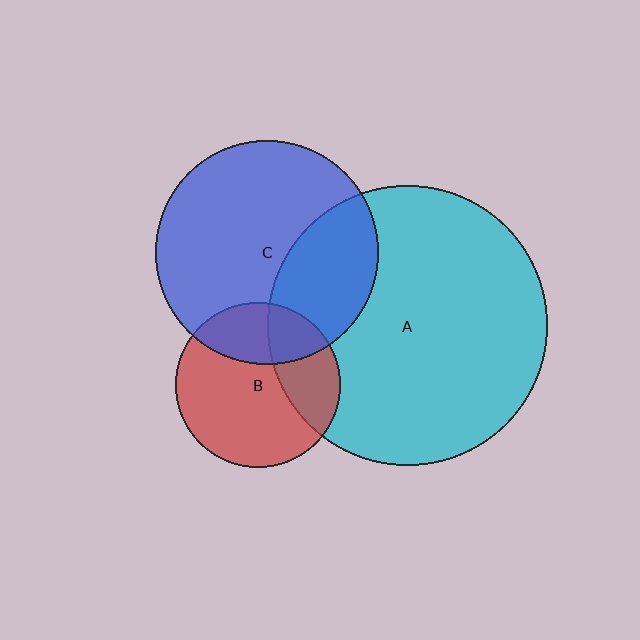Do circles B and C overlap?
Yes.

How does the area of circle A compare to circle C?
Approximately 1.6 times.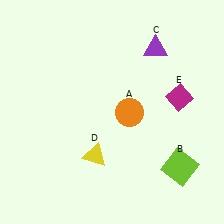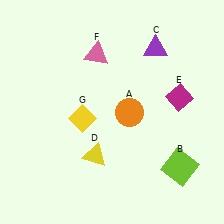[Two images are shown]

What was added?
A pink triangle (F), a yellow diamond (G) were added in Image 2.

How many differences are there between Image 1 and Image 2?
There are 2 differences between the two images.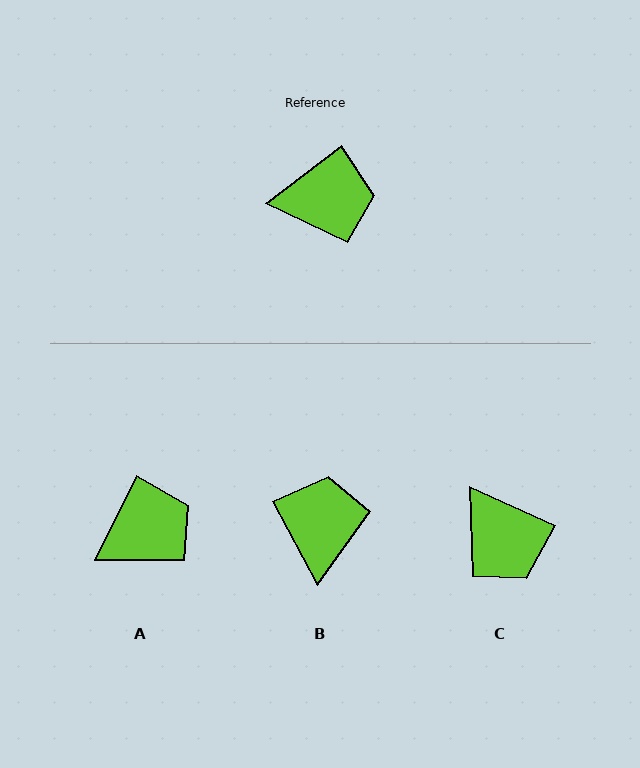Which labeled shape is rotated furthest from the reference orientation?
B, about 80 degrees away.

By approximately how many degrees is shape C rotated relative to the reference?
Approximately 62 degrees clockwise.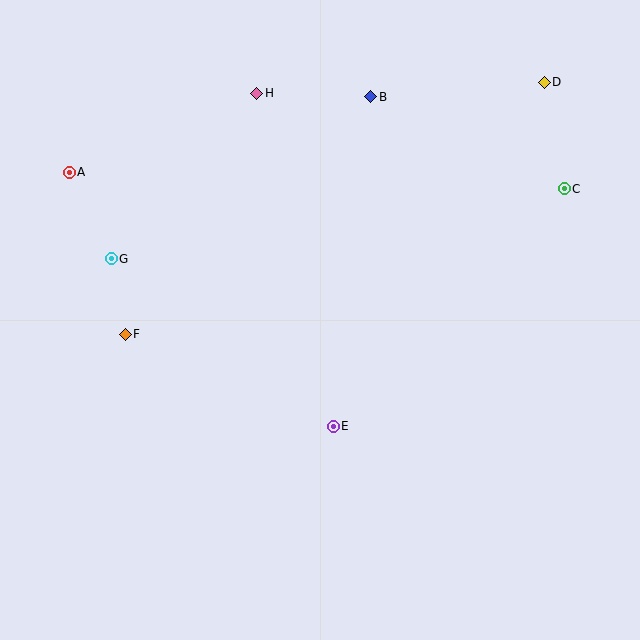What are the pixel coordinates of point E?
Point E is at (333, 426).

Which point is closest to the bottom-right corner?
Point E is closest to the bottom-right corner.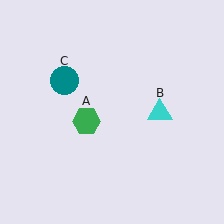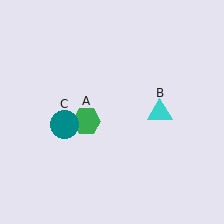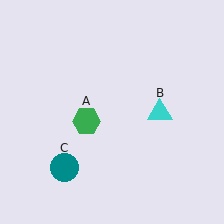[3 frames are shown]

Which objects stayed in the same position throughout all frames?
Green hexagon (object A) and cyan triangle (object B) remained stationary.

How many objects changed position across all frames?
1 object changed position: teal circle (object C).